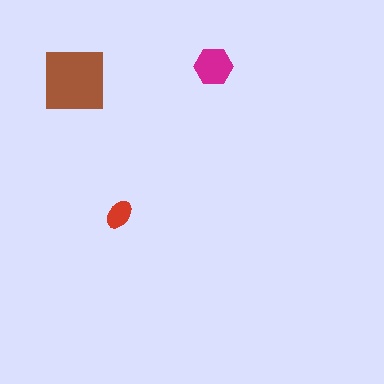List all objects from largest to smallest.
The brown square, the magenta hexagon, the red ellipse.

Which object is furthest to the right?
The magenta hexagon is rightmost.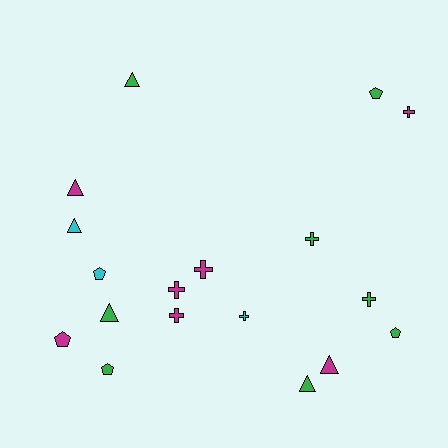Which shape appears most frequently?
Cross, with 7 objects.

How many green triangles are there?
There are 3 green triangles.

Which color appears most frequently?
Green, with 8 objects.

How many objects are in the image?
There are 18 objects.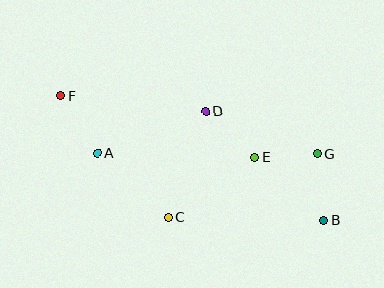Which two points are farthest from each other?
Points B and F are farthest from each other.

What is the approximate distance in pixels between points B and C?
The distance between B and C is approximately 155 pixels.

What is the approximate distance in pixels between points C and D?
The distance between C and D is approximately 113 pixels.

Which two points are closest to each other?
Points E and G are closest to each other.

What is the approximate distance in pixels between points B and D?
The distance between B and D is approximately 161 pixels.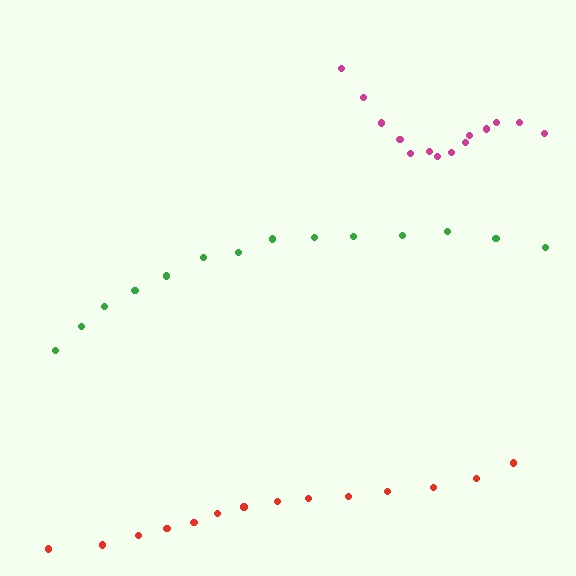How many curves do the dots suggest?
There are 3 distinct paths.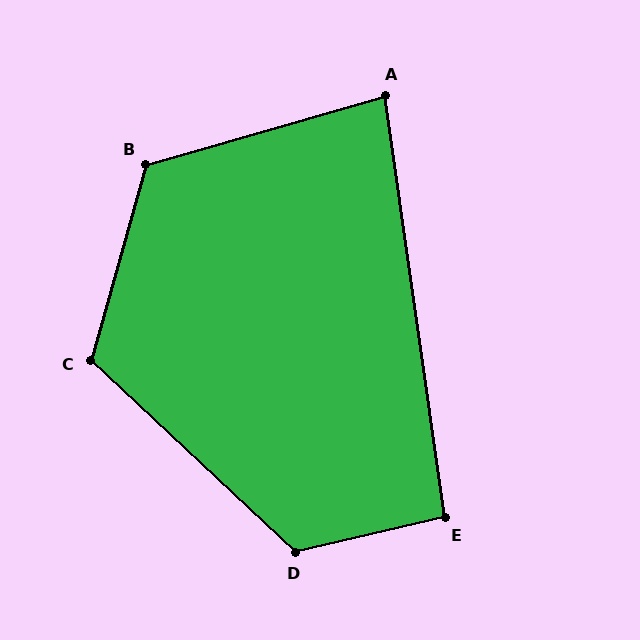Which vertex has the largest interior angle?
D, at approximately 124 degrees.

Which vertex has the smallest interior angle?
A, at approximately 82 degrees.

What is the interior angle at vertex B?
Approximately 122 degrees (obtuse).